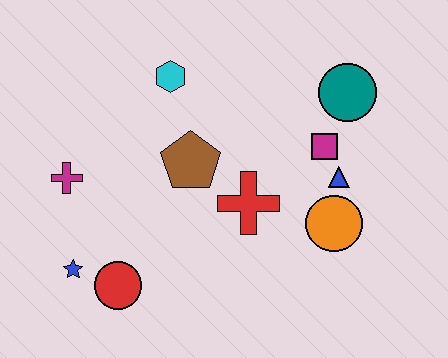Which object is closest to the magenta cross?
The blue star is closest to the magenta cross.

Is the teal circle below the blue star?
No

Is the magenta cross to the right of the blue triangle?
No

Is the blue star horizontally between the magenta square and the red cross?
No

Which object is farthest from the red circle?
The teal circle is farthest from the red circle.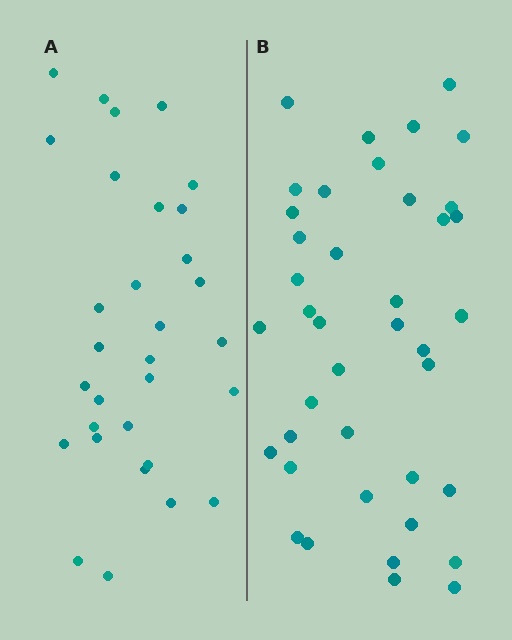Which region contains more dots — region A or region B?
Region B (the right region) has more dots.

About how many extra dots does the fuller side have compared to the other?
Region B has roughly 8 or so more dots than region A.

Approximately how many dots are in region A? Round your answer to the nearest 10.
About 30 dots. (The exact count is 31, which rounds to 30.)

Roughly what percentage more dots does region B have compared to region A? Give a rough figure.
About 30% more.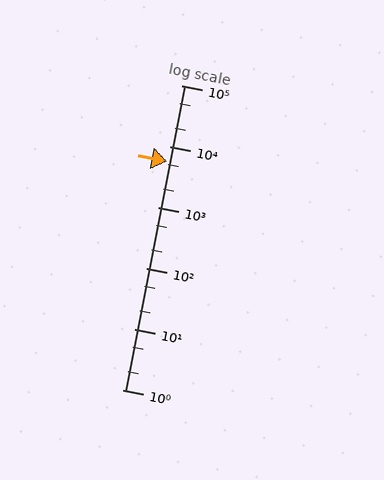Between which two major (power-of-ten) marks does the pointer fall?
The pointer is between 1000 and 10000.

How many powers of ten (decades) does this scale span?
The scale spans 5 decades, from 1 to 100000.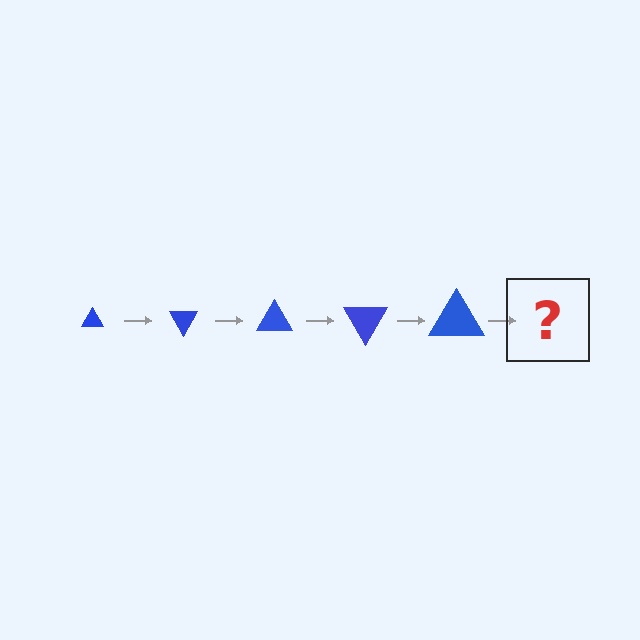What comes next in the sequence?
The next element should be a triangle, larger than the previous one and rotated 300 degrees from the start.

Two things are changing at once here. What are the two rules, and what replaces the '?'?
The two rules are that the triangle grows larger each step and it rotates 60 degrees each step. The '?' should be a triangle, larger than the previous one and rotated 300 degrees from the start.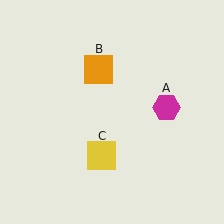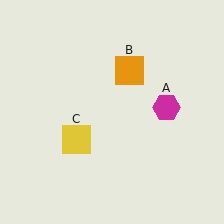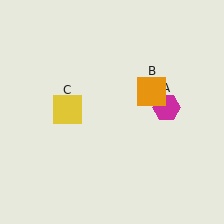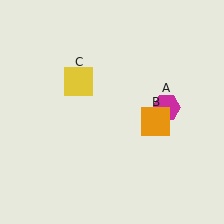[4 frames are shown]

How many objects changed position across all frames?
2 objects changed position: orange square (object B), yellow square (object C).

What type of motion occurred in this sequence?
The orange square (object B), yellow square (object C) rotated clockwise around the center of the scene.